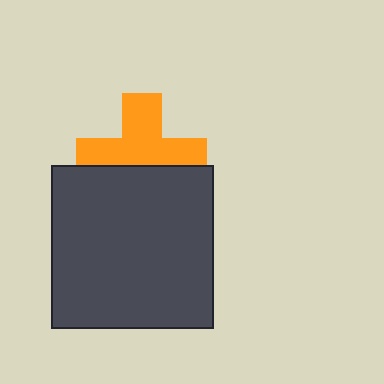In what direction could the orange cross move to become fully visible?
The orange cross could move up. That would shift it out from behind the dark gray square entirely.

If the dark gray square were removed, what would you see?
You would see the complete orange cross.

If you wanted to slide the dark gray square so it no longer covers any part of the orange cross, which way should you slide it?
Slide it down — that is the most direct way to separate the two shapes.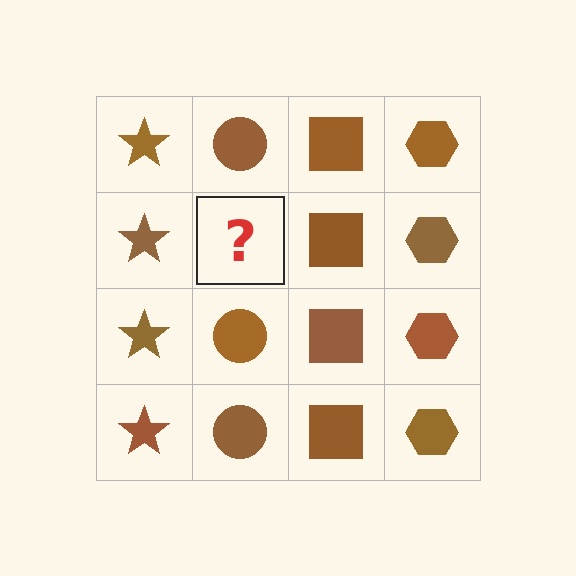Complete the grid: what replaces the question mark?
The question mark should be replaced with a brown circle.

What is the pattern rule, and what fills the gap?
The rule is that each column has a consistent shape. The gap should be filled with a brown circle.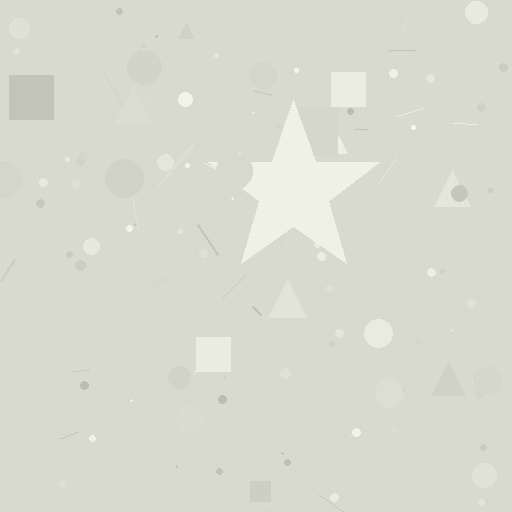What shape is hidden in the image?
A star is hidden in the image.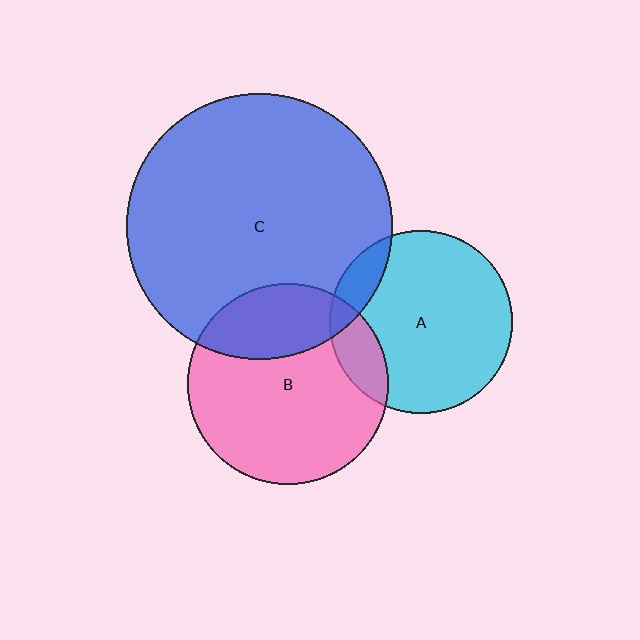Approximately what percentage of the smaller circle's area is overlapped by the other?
Approximately 15%.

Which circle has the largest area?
Circle C (blue).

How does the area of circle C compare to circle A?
Approximately 2.1 times.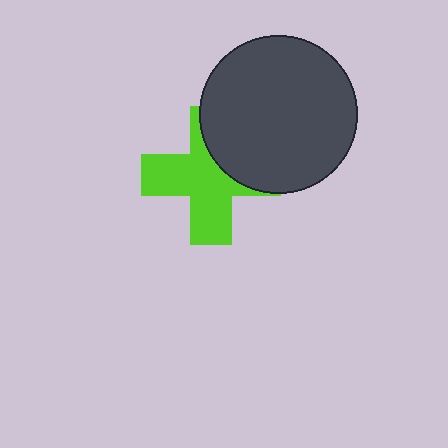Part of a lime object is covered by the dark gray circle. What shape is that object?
It is a cross.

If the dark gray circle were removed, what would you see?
You would see the complete lime cross.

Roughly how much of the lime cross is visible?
About half of it is visible (roughly 65%).